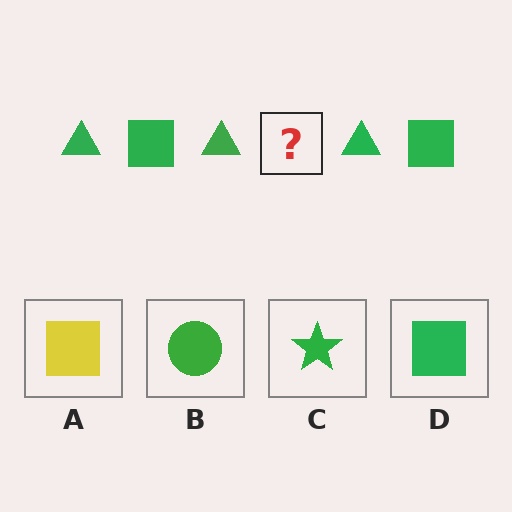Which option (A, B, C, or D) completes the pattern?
D.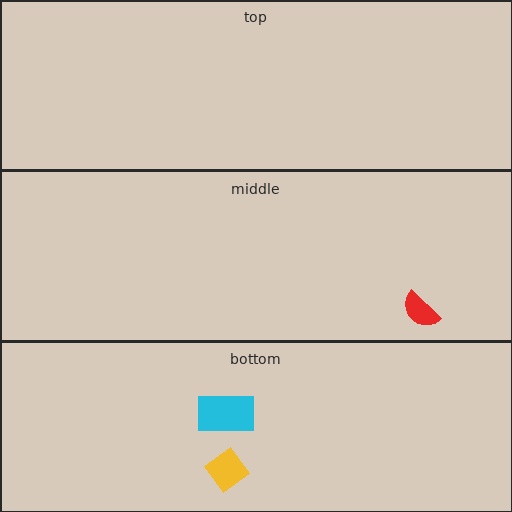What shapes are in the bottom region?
The cyan rectangle, the yellow diamond.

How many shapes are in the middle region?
1.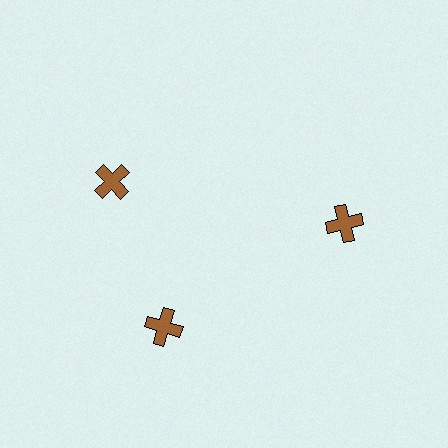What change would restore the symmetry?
The symmetry would be restored by rotating it back into even spacing with its neighbors so that all 3 crosses sit at equal angles and equal distance from the center.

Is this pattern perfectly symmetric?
No. The 3 brown crosses are arranged in a ring, but one element near the 11 o'clock position is rotated out of alignment along the ring, breaking the 3-fold rotational symmetry.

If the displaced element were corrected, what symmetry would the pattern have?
It would have 3-fold rotational symmetry — the pattern would map onto itself every 120 degrees.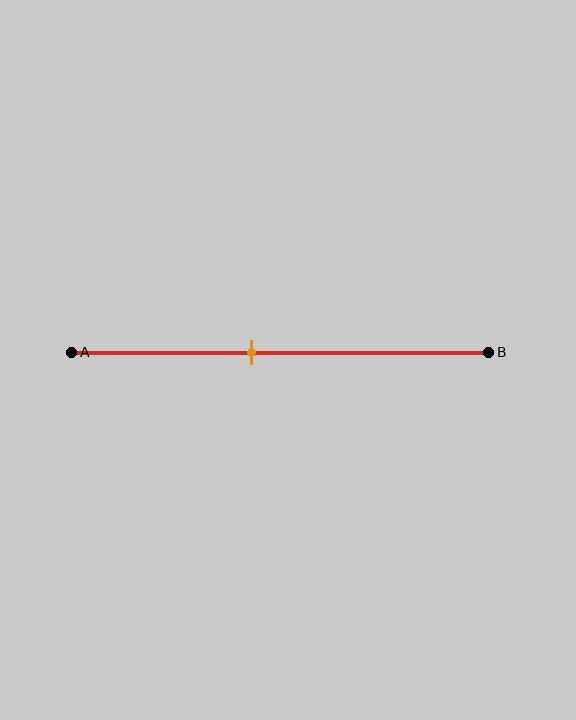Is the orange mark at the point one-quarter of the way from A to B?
No, the mark is at about 45% from A, not at the 25% one-quarter point.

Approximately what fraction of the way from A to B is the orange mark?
The orange mark is approximately 45% of the way from A to B.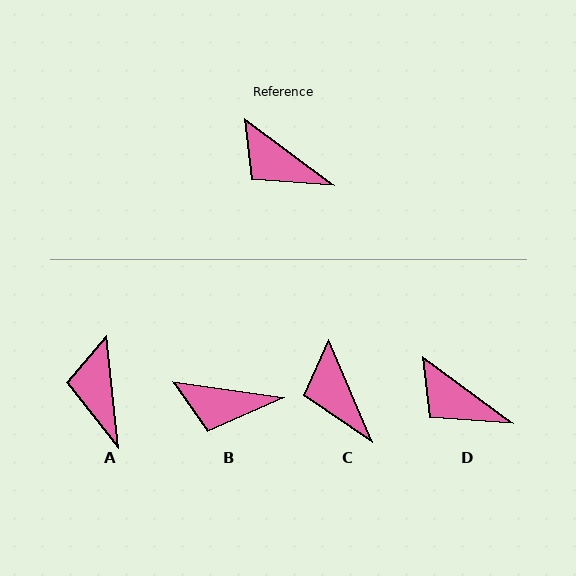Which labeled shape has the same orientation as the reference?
D.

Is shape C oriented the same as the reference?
No, it is off by about 30 degrees.